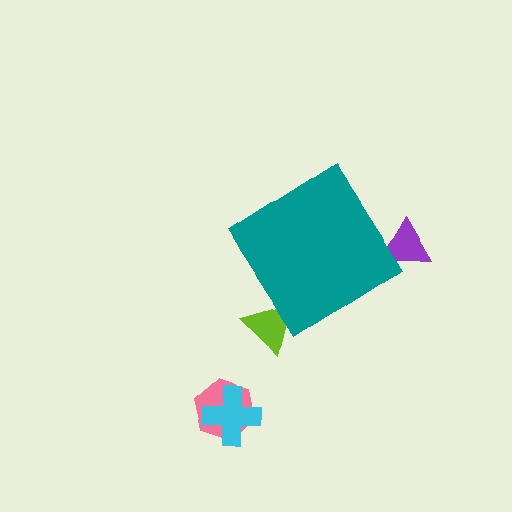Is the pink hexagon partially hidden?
No, the pink hexagon is fully visible.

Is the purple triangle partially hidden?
Yes, the purple triangle is partially hidden behind the teal diamond.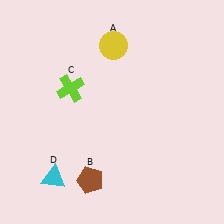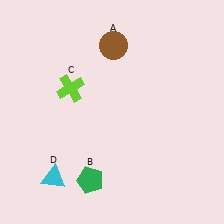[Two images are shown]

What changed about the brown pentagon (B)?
In Image 1, B is brown. In Image 2, it changed to green.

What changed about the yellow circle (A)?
In Image 1, A is yellow. In Image 2, it changed to brown.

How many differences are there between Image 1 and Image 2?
There are 2 differences between the two images.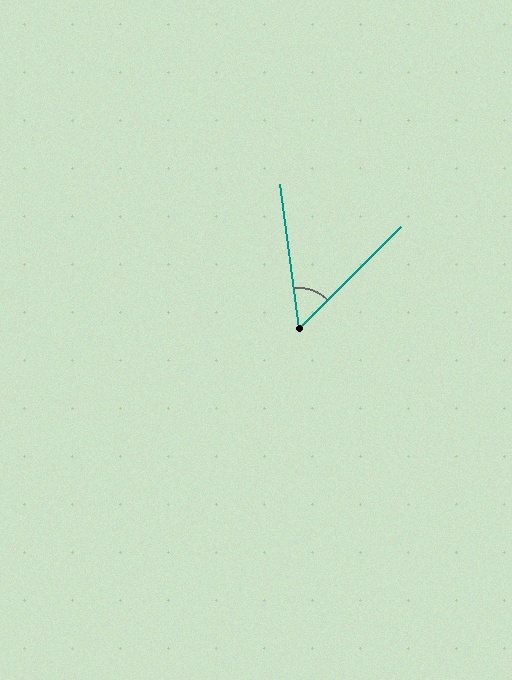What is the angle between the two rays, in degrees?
Approximately 52 degrees.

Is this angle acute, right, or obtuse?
It is acute.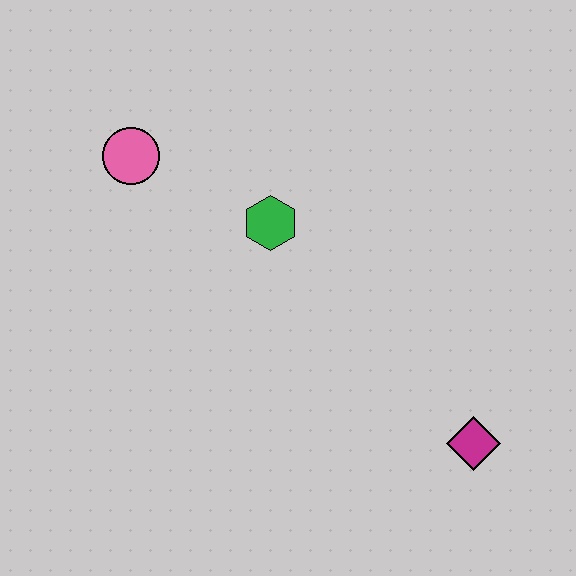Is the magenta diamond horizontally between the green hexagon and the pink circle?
No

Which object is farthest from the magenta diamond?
The pink circle is farthest from the magenta diamond.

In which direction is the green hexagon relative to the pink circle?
The green hexagon is to the right of the pink circle.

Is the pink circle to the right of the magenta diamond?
No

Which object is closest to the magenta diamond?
The green hexagon is closest to the magenta diamond.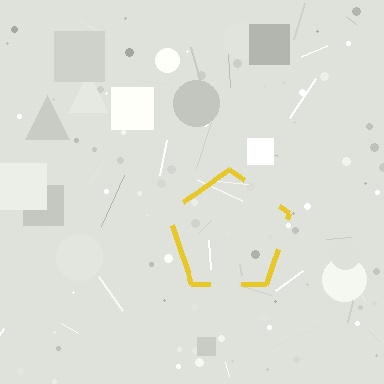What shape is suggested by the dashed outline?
The dashed outline suggests a pentagon.